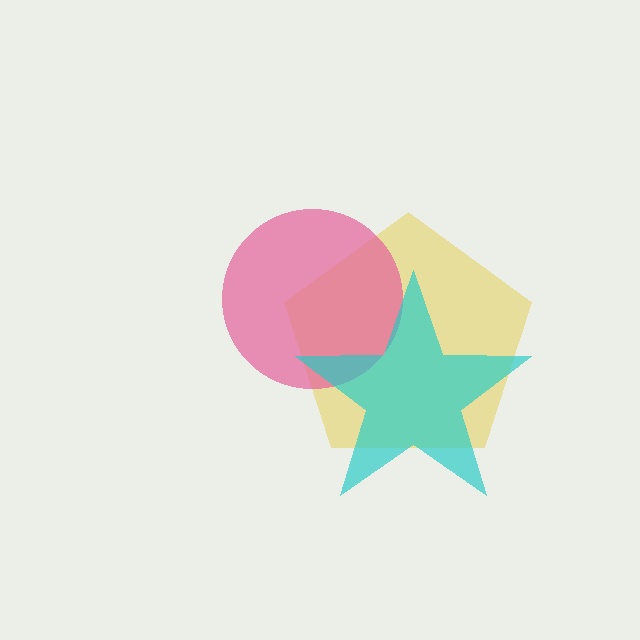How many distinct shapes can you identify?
There are 3 distinct shapes: a yellow pentagon, a pink circle, a cyan star.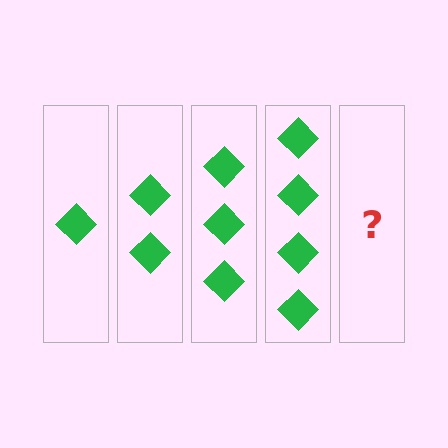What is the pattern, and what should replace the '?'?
The pattern is that each step adds one more diamond. The '?' should be 5 diamonds.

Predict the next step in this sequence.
The next step is 5 diamonds.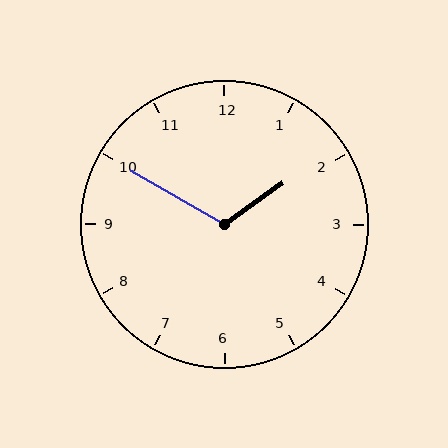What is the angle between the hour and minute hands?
Approximately 115 degrees.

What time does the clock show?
1:50.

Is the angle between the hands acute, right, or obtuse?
It is obtuse.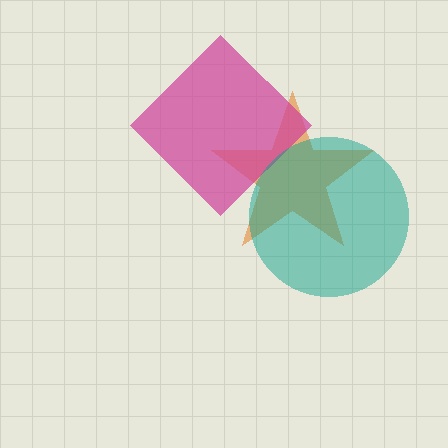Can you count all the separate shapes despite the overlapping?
Yes, there are 3 separate shapes.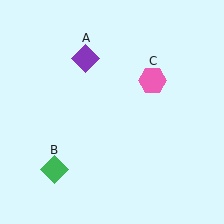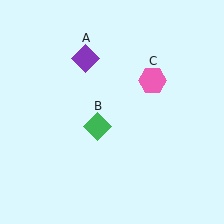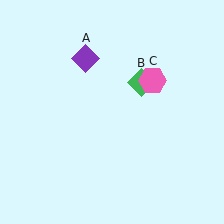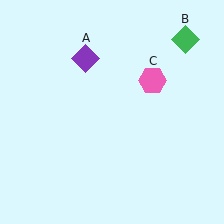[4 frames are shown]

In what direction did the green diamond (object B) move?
The green diamond (object B) moved up and to the right.